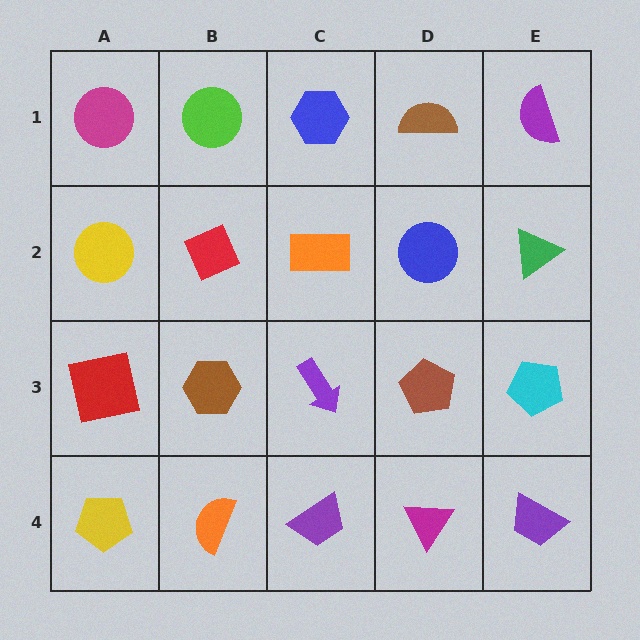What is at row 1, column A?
A magenta circle.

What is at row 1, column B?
A lime circle.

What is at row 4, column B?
An orange semicircle.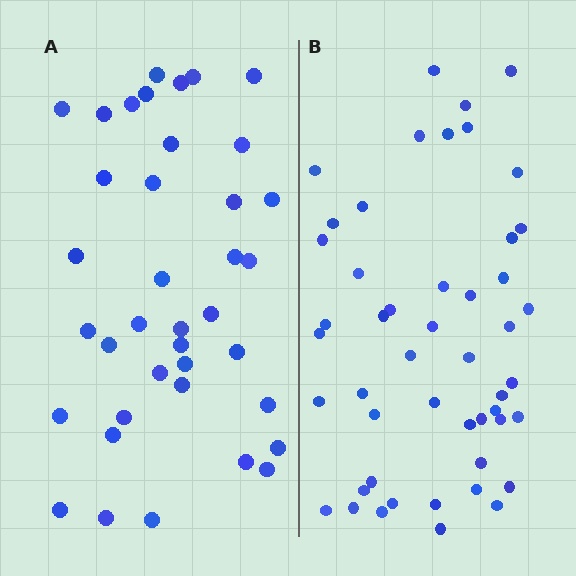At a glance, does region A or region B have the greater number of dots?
Region B (the right region) has more dots.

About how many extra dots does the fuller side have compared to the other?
Region B has roughly 12 or so more dots than region A.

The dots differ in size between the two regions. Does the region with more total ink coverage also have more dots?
No. Region A has more total ink coverage because its dots are larger, but region B actually contains more individual dots. Total area can be misleading — the number of items is what matters here.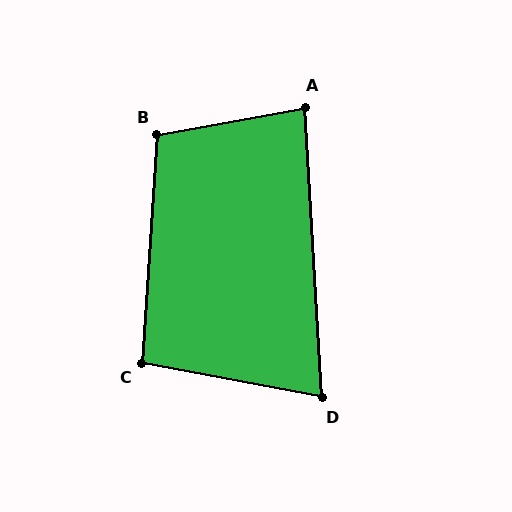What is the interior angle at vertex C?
Approximately 97 degrees (obtuse).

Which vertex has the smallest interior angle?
D, at approximately 76 degrees.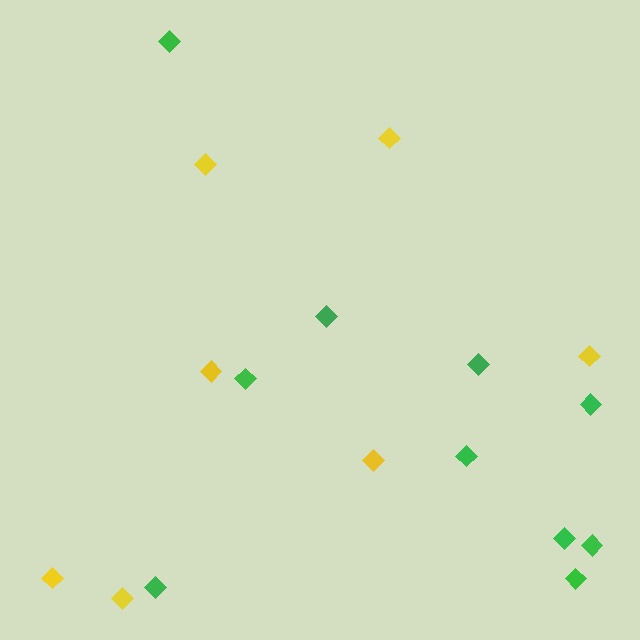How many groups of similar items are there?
There are 2 groups: one group of green diamonds (10) and one group of yellow diamonds (7).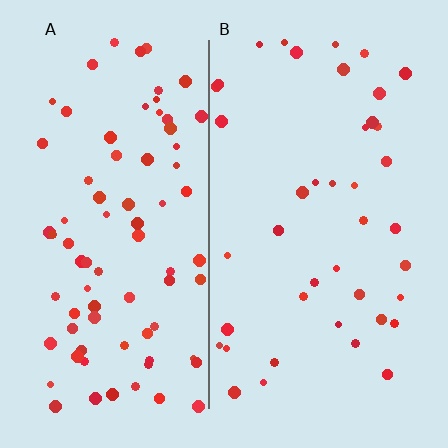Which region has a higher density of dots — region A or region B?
A (the left).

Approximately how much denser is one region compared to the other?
Approximately 1.9× — region A over region B.